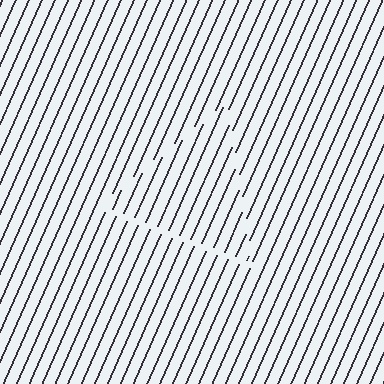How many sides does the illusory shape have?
3 sides — the line-ends trace a triangle.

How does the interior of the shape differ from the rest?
The interior of the shape contains the same grating, shifted by half a period — the contour is defined by the phase discontinuity where line-ends from the inner and outer gratings abut.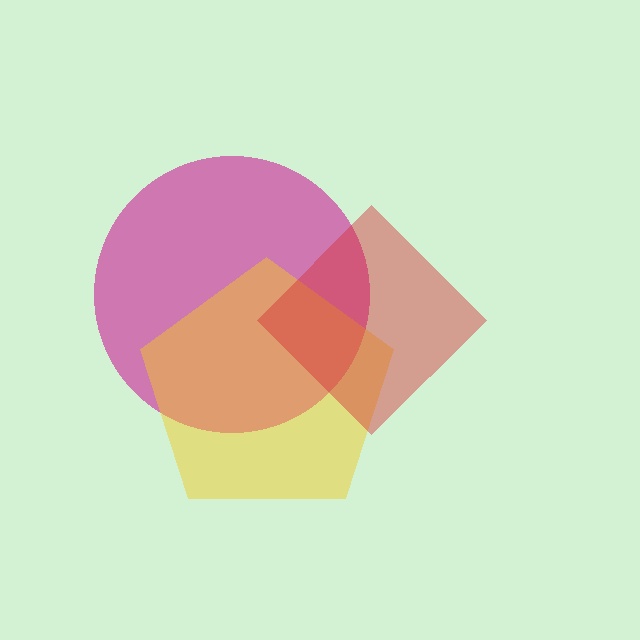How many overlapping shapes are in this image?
There are 3 overlapping shapes in the image.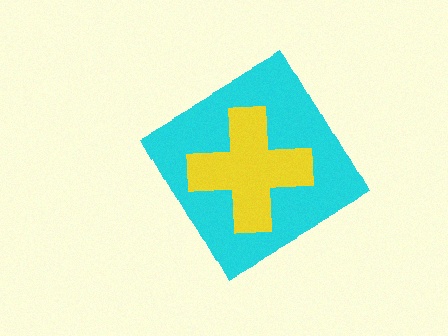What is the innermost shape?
The yellow cross.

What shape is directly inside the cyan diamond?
The yellow cross.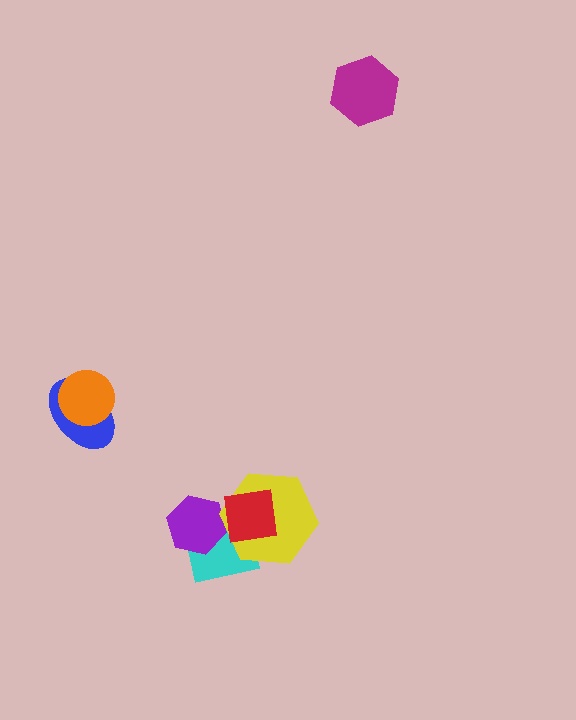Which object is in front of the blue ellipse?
The orange circle is in front of the blue ellipse.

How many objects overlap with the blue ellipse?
1 object overlaps with the blue ellipse.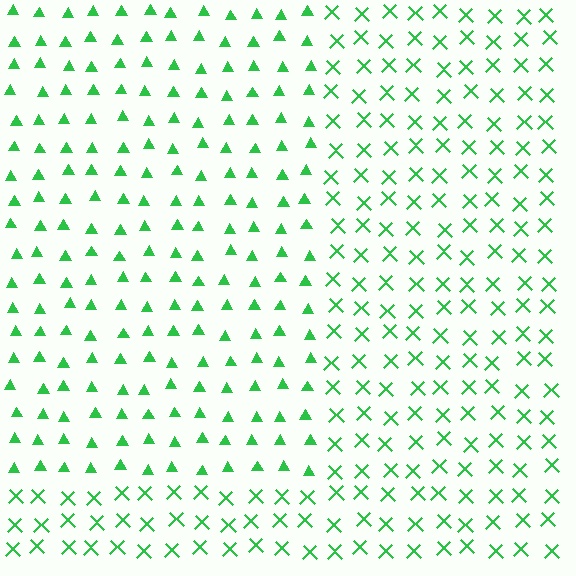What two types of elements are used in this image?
The image uses triangles inside the rectangle region and X marks outside it.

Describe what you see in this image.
The image is filled with small green elements arranged in a uniform grid. A rectangle-shaped region contains triangles, while the surrounding area contains X marks. The boundary is defined purely by the change in element shape.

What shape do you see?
I see a rectangle.